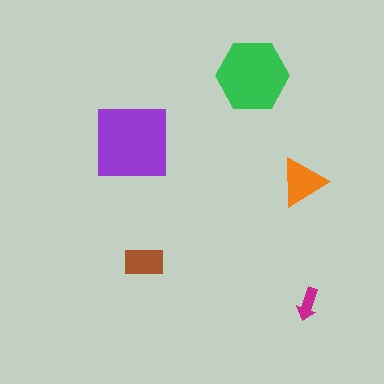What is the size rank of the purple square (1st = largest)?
1st.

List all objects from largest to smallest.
The purple square, the green hexagon, the orange triangle, the brown rectangle, the magenta arrow.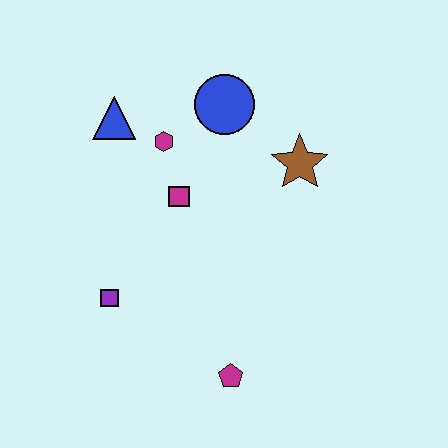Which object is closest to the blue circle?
The magenta hexagon is closest to the blue circle.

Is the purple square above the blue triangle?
No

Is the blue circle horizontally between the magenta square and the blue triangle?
No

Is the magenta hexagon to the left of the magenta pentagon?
Yes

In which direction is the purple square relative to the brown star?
The purple square is to the left of the brown star.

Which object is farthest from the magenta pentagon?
The blue triangle is farthest from the magenta pentagon.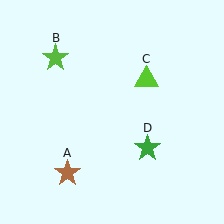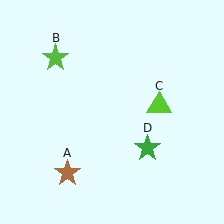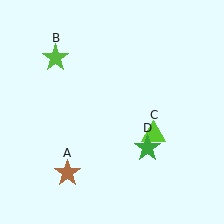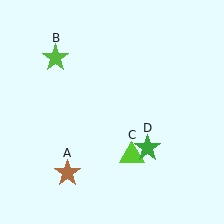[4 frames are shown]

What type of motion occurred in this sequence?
The lime triangle (object C) rotated clockwise around the center of the scene.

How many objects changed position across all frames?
1 object changed position: lime triangle (object C).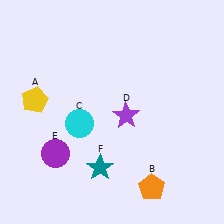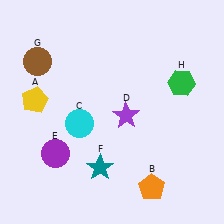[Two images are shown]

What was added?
A brown circle (G), a green hexagon (H) were added in Image 2.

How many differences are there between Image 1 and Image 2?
There are 2 differences between the two images.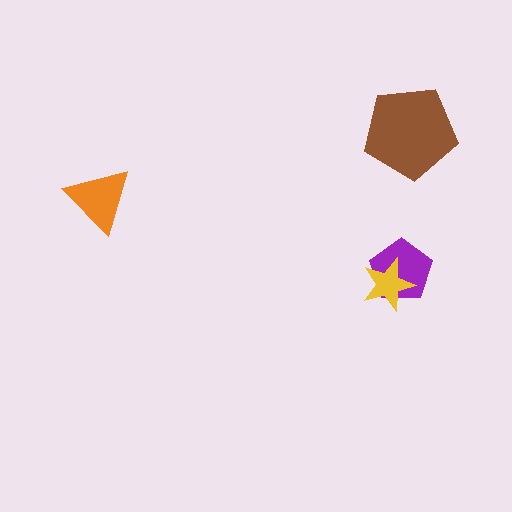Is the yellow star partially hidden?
No, no other shape covers it.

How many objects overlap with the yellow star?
1 object overlaps with the yellow star.